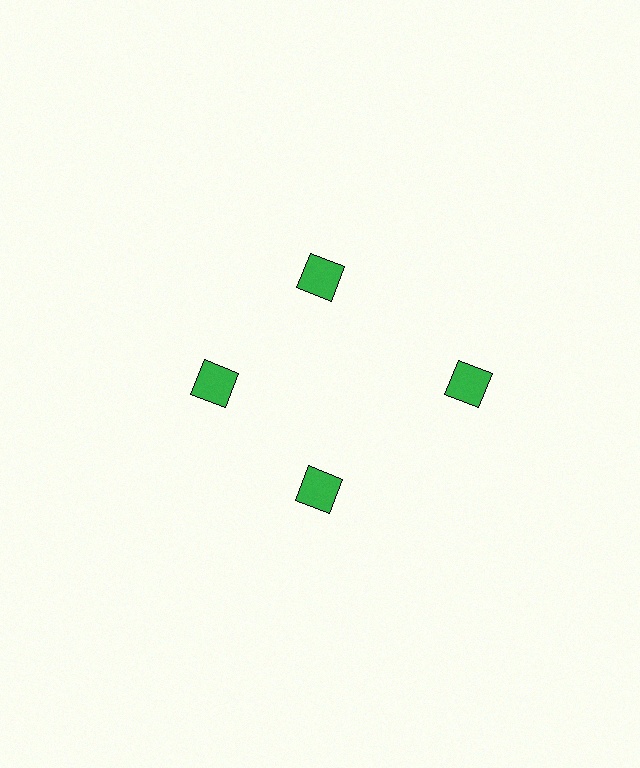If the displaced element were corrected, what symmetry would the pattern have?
It would have 4-fold rotational symmetry — the pattern would map onto itself every 90 degrees.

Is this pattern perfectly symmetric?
No. The 4 green squares are arranged in a ring, but one element near the 3 o'clock position is pushed outward from the center, breaking the 4-fold rotational symmetry.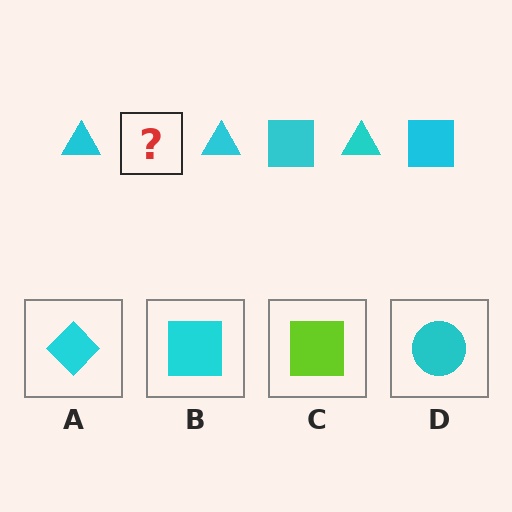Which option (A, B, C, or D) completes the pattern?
B.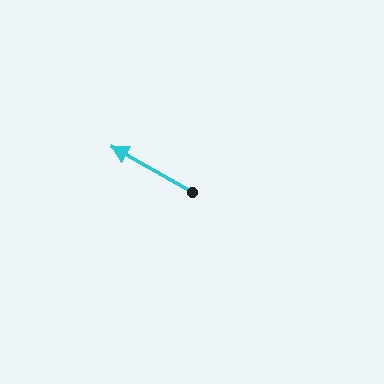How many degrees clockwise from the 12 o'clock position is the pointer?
Approximately 300 degrees.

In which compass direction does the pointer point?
Northwest.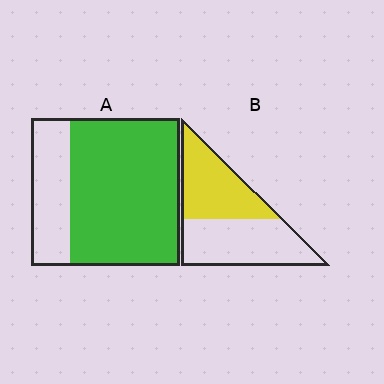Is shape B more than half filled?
Roughly half.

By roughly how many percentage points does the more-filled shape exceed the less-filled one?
By roughly 25 percentage points (A over B).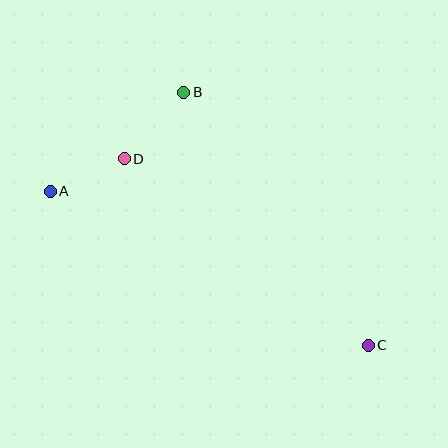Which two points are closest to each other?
Points A and D are closest to each other.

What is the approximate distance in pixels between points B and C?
The distance between B and C is approximately 313 pixels.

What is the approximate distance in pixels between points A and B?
The distance between A and B is approximately 166 pixels.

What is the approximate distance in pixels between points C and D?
The distance between C and D is approximately 307 pixels.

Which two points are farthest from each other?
Points A and C are farthest from each other.